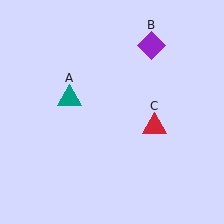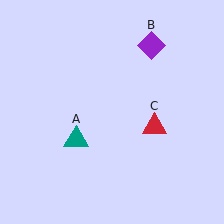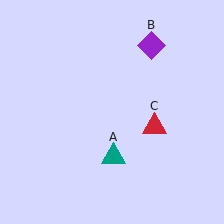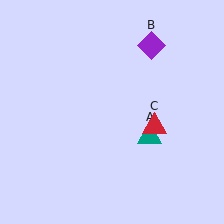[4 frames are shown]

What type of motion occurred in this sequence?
The teal triangle (object A) rotated counterclockwise around the center of the scene.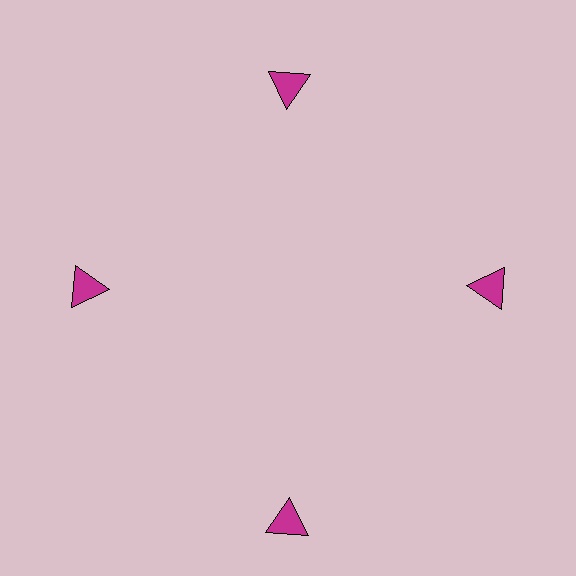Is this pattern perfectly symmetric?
No. The 4 magenta triangles are arranged in a ring, but one element near the 6 o'clock position is pushed outward from the center, breaking the 4-fold rotational symmetry.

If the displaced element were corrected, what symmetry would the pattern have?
It would have 4-fold rotational symmetry — the pattern would map onto itself every 90 degrees.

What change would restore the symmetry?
The symmetry would be restored by moving it inward, back onto the ring so that all 4 triangles sit at equal angles and equal distance from the center.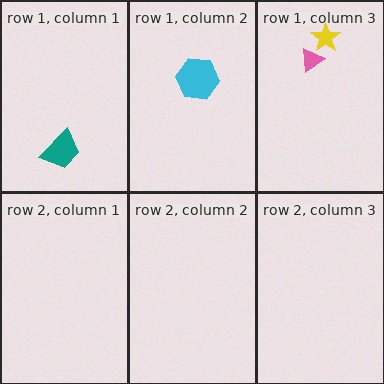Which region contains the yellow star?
The row 1, column 3 region.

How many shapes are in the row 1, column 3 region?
2.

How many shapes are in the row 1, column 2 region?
1.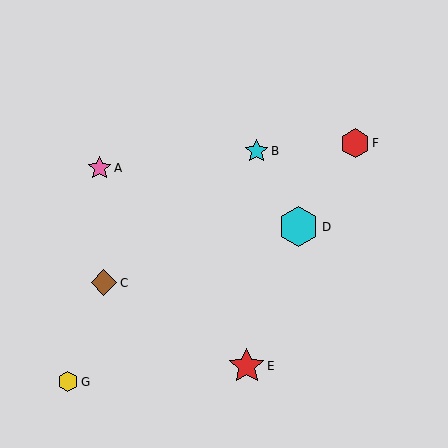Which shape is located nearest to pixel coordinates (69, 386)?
The yellow hexagon (labeled G) at (68, 382) is nearest to that location.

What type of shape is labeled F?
Shape F is a red hexagon.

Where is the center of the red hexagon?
The center of the red hexagon is at (355, 143).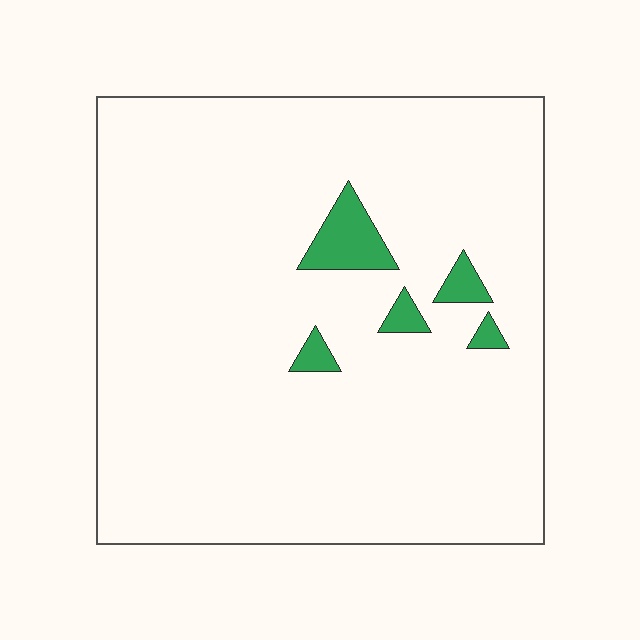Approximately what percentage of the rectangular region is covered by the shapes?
Approximately 5%.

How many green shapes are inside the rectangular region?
5.